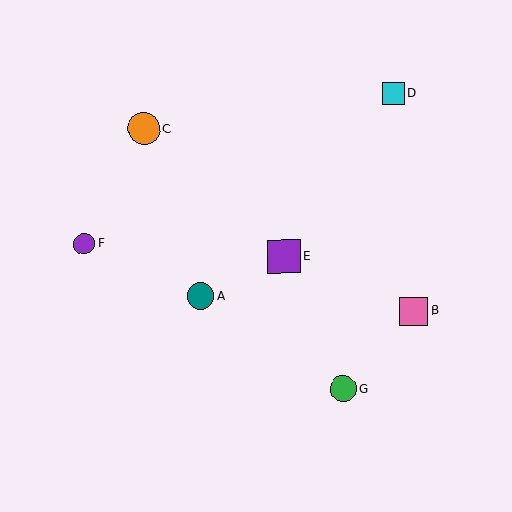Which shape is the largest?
The purple square (labeled E) is the largest.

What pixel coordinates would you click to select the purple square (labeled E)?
Click at (284, 257) to select the purple square E.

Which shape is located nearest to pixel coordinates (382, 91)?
The cyan square (labeled D) at (393, 94) is nearest to that location.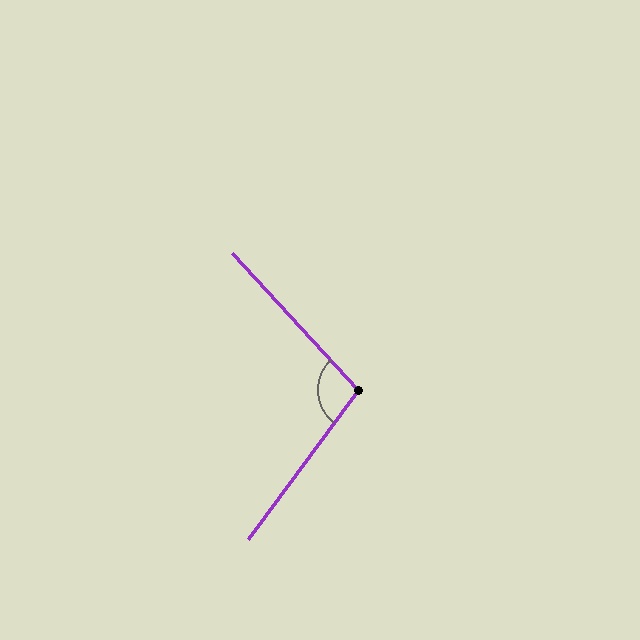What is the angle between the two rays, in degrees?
Approximately 101 degrees.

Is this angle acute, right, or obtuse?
It is obtuse.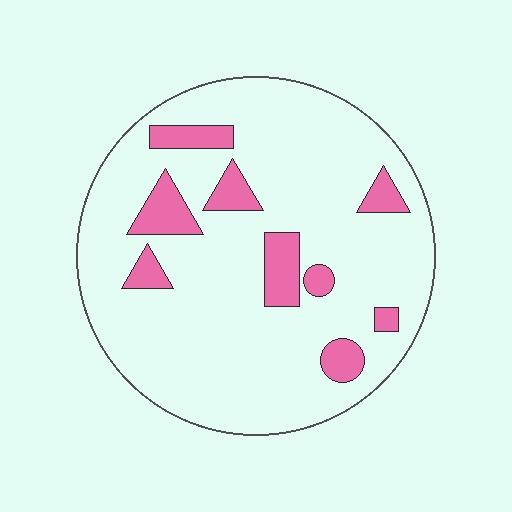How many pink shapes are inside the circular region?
9.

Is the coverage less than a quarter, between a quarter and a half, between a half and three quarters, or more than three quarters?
Less than a quarter.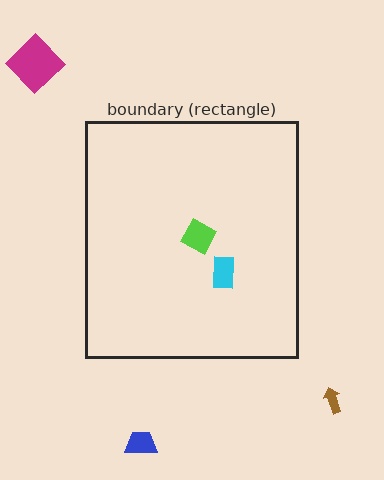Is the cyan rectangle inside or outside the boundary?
Inside.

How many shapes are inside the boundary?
2 inside, 3 outside.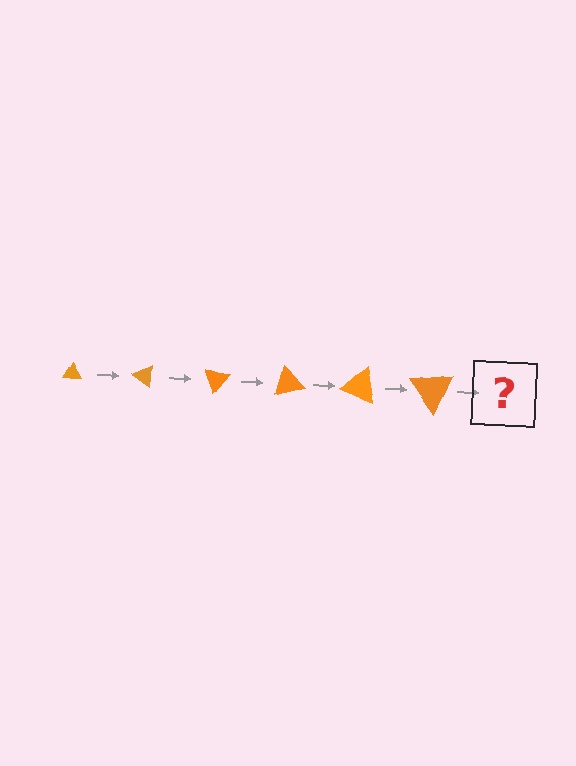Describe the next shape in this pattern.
It should be a triangle, larger than the previous one and rotated 210 degrees from the start.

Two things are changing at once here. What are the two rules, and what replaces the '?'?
The two rules are that the triangle grows larger each step and it rotates 35 degrees each step. The '?' should be a triangle, larger than the previous one and rotated 210 degrees from the start.